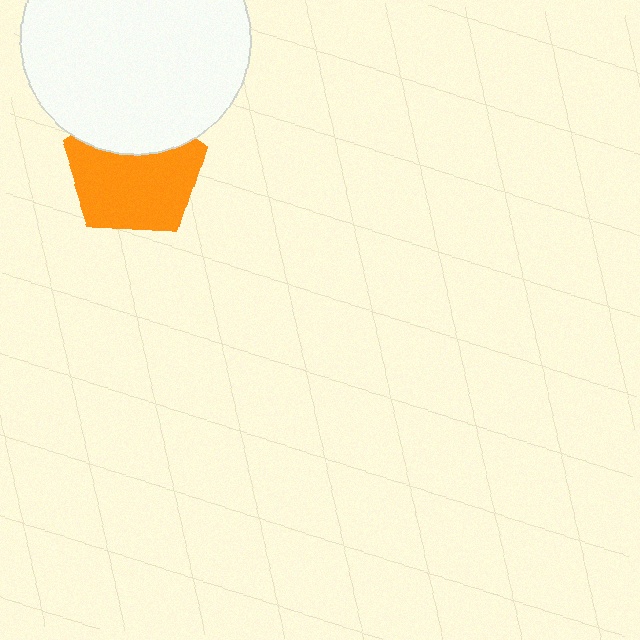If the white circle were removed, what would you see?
You would see the complete orange pentagon.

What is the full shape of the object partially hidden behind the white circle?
The partially hidden object is an orange pentagon.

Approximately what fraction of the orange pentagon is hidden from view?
Roughly 32% of the orange pentagon is hidden behind the white circle.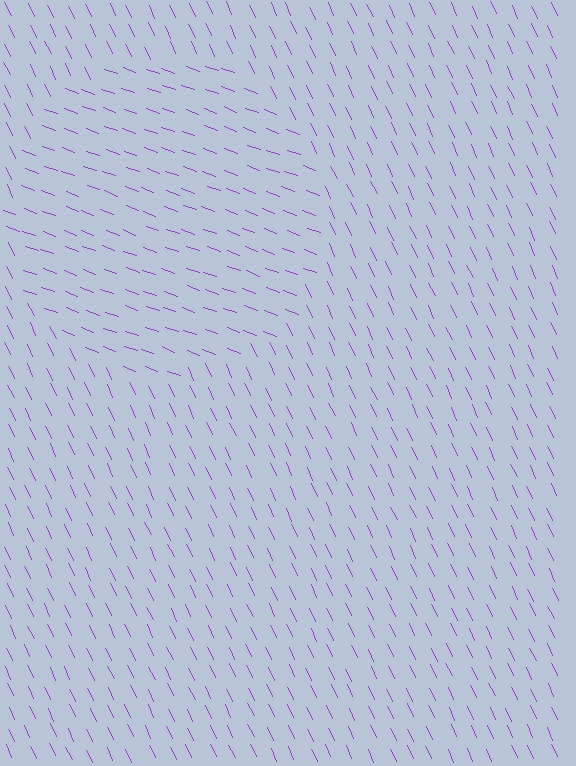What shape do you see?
I see a circle.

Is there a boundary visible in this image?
Yes, there is a texture boundary formed by a change in line orientation.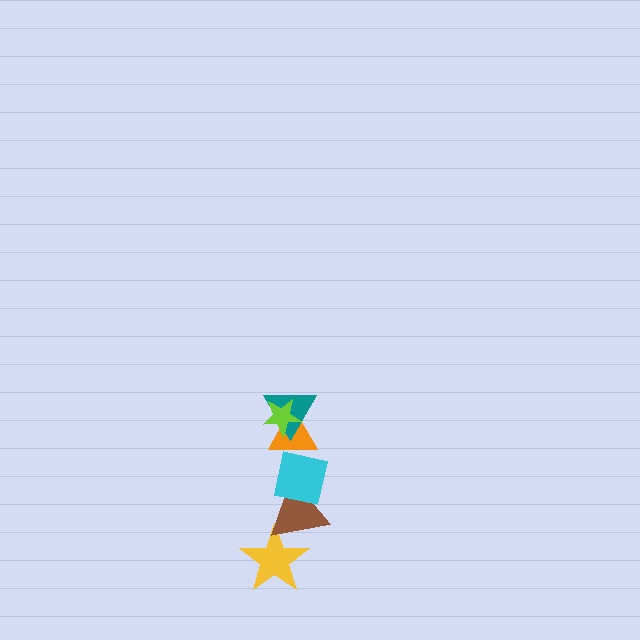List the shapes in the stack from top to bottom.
From top to bottom: the lime star, the teal triangle, the orange triangle, the cyan square, the brown triangle, the yellow star.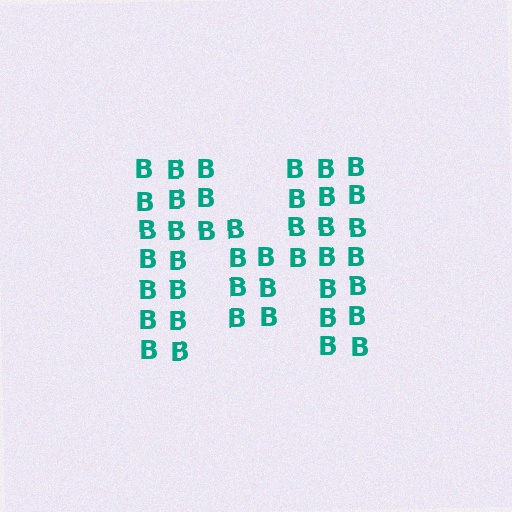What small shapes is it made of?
It is made of small letter B's.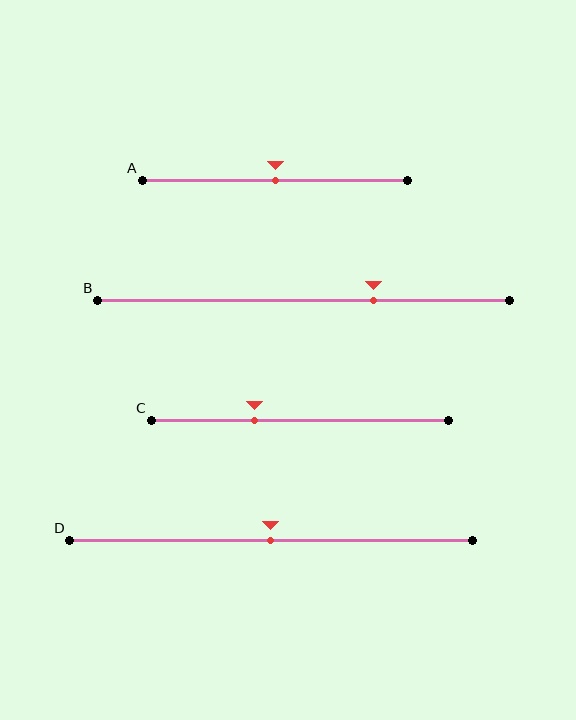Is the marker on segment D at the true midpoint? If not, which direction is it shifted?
Yes, the marker on segment D is at the true midpoint.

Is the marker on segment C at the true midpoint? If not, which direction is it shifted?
No, the marker on segment C is shifted to the left by about 15% of the segment length.